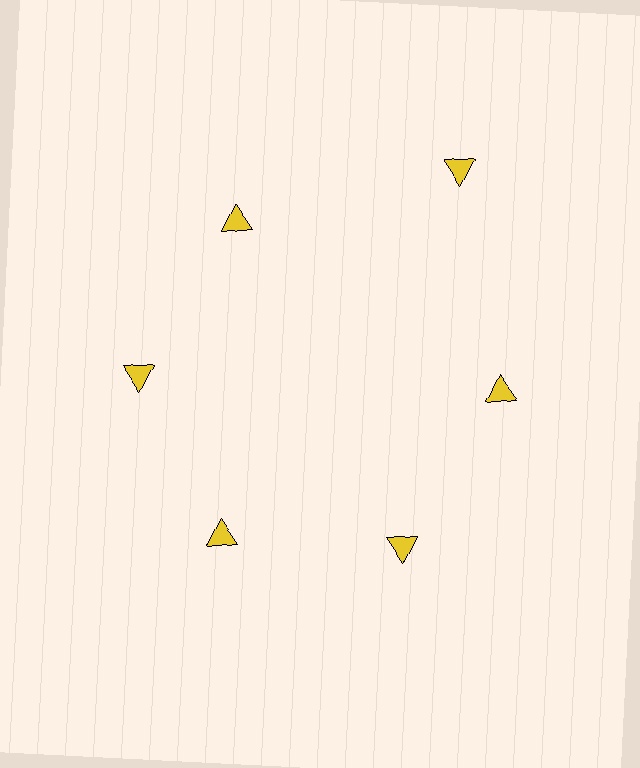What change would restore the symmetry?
The symmetry would be restored by moving it inward, back onto the ring so that all 6 triangles sit at equal angles and equal distance from the center.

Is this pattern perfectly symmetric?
No. The 6 yellow triangles are arranged in a ring, but one element near the 1 o'clock position is pushed outward from the center, breaking the 6-fold rotational symmetry.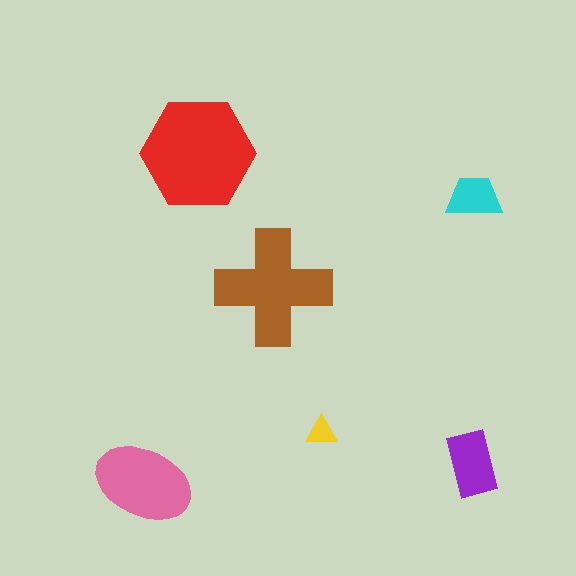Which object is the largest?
The red hexagon.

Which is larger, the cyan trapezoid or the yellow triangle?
The cyan trapezoid.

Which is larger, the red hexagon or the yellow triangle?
The red hexagon.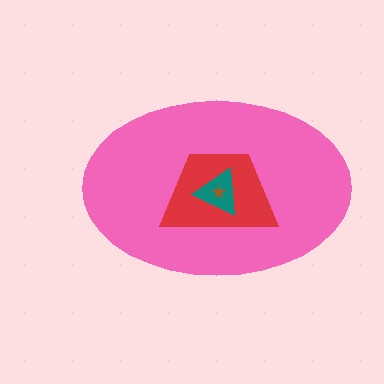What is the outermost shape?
The pink ellipse.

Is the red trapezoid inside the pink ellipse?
Yes.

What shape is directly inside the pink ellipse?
The red trapezoid.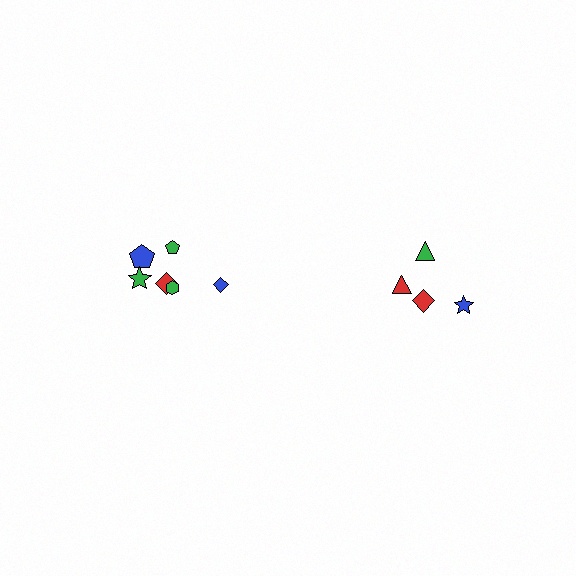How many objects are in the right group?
There are 4 objects.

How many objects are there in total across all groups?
There are 10 objects.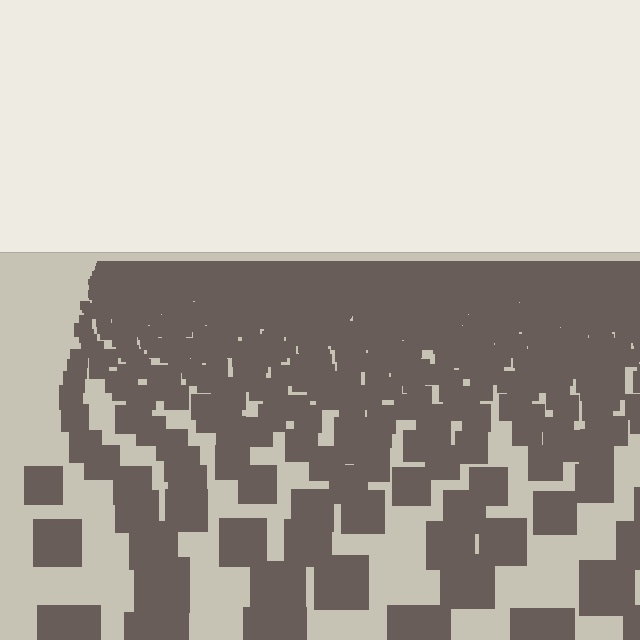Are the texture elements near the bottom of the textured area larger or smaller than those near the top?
Larger. Near the bottom, elements are closer to the viewer and appear at a bigger on-screen size.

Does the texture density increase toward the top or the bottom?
Density increases toward the top.